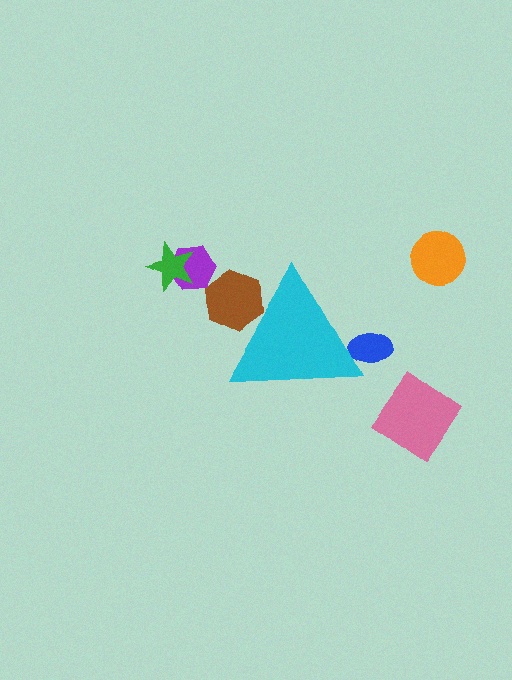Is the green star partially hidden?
No, the green star is fully visible.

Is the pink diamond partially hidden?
No, the pink diamond is fully visible.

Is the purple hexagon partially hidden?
No, the purple hexagon is fully visible.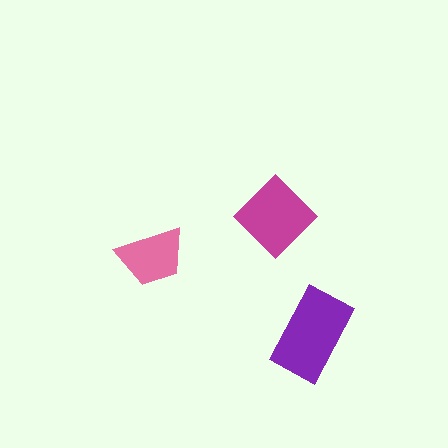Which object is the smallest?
The pink trapezoid.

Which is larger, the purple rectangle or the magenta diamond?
The purple rectangle.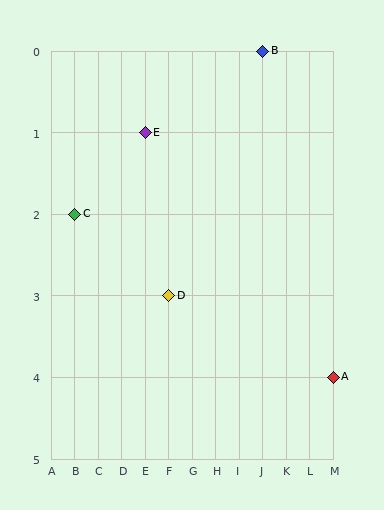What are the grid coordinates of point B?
Point B is at grid coordinates (J, 0).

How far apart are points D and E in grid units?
Points D and E are 1 column and 2 rows apart (about 2.2 grid units diagonally).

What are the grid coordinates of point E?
Point E is at grid coordinates (E, 1).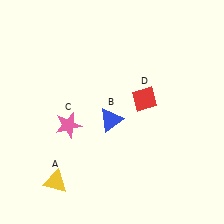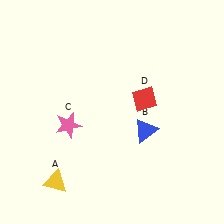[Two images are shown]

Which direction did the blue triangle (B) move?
The blue triangle (B) moved right.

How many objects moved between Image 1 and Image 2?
1 object moved between the two images.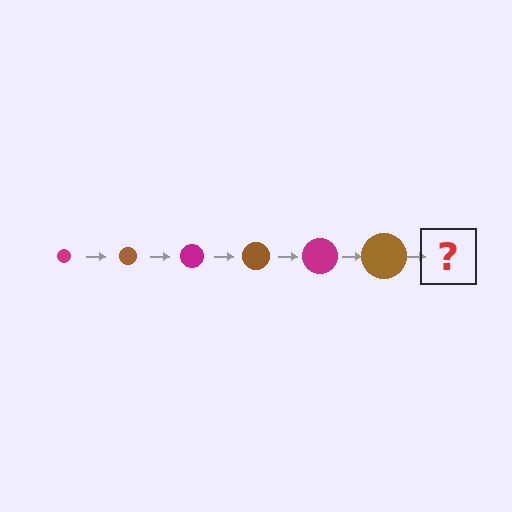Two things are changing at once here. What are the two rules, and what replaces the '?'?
The two rules are that the circle grows larger each step and the color cycles through magenta and brown. The '?' should be a magenta circle, larger than the previous one.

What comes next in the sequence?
The next element should be a magenta circle, larger than the previous one.